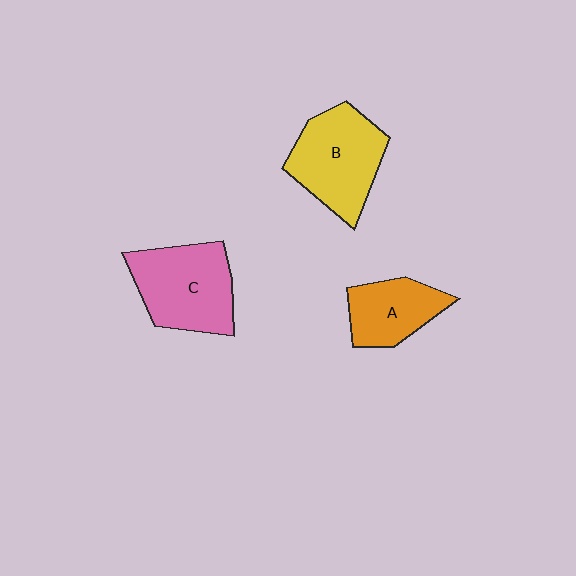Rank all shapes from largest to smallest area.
From largest to smallest: C (pink), B (yellow), A (orange).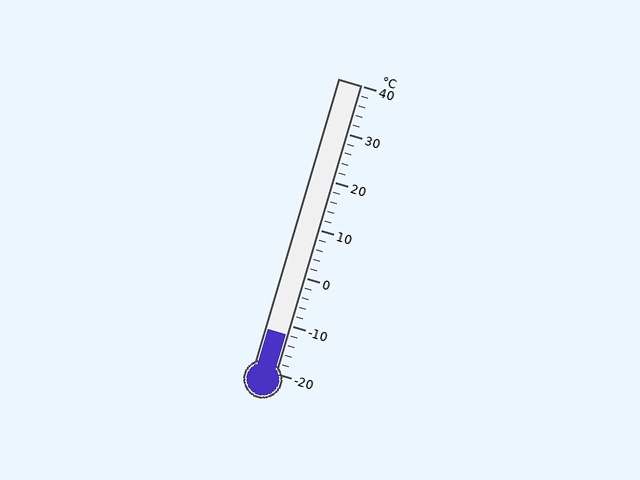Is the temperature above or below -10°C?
The temperature is below -10°C.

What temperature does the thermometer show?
The thermometer shows approximately -12°C.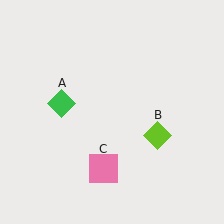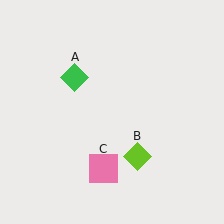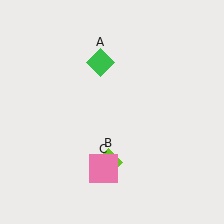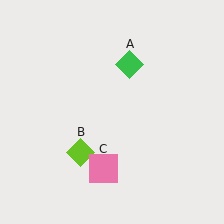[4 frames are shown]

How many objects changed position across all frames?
2 objects changed position: green diamond (object A), lime diamond (object B).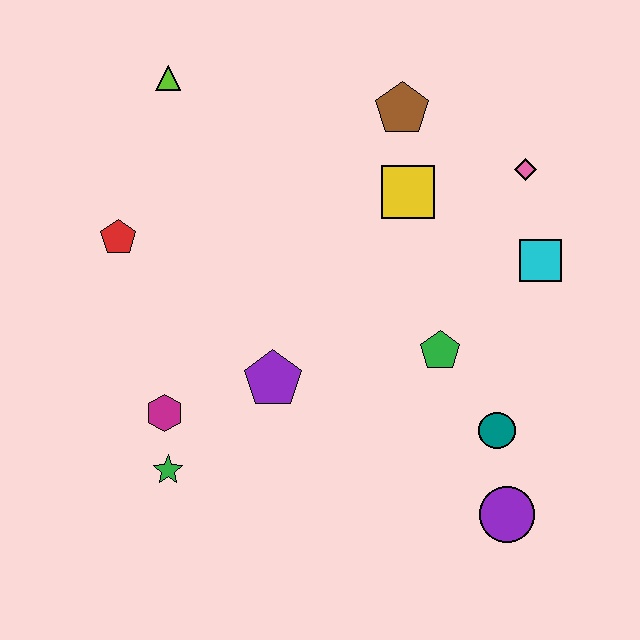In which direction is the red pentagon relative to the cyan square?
The red pentagon is to the left of the cyan square.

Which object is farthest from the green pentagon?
The lime triangle is farthest from the green pentagon.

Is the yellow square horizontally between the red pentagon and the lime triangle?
No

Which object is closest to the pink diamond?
The cyan square is closest to the pink diamond.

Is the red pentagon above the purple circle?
Yes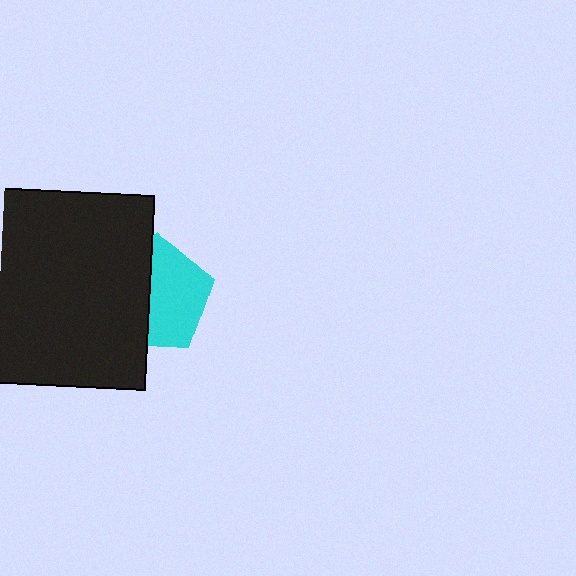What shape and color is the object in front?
The object in front is a black square.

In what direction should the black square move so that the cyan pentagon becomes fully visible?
The black square should move left. That is the shortest direction to clear the overlap and leave the cyan pentagon fully visible.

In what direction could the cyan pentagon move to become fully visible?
The cyan pentagon could move right. That would shift it out from behind the black square entirely.